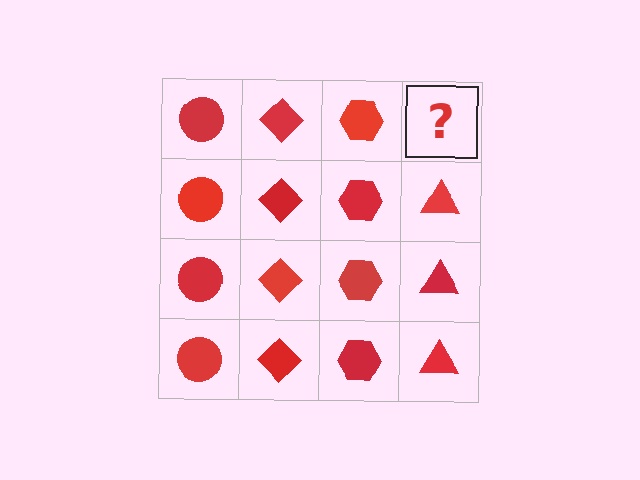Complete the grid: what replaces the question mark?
The question mark should be replaced with a red triangle.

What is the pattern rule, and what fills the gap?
The rule is that each column has a consistent shape. The gap should be filled with a red triangle.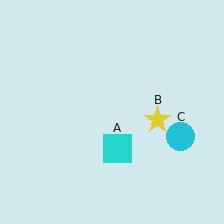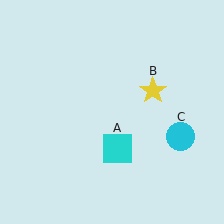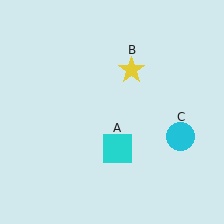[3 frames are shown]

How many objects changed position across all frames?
1 object changed position: yellow star (object B).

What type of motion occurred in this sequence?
The yellow star (object B) rotated counterclockwise around the center of the scene.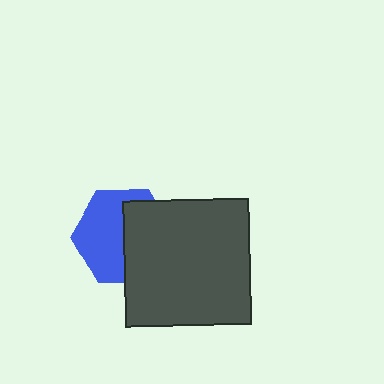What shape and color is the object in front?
The object in front is a dark gray square.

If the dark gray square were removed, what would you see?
You would see the complete blue hexagon.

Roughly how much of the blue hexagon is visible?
About half of it is visible (roughly 54%).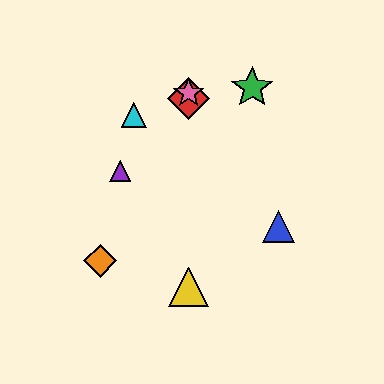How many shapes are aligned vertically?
3 shapes (the red diamond, the yellow triangle, the pink star) are aligned vertically.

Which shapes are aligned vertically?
The red diamond, the yellow triangle, the pink star are aligned vertically.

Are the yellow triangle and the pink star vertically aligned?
Yes, both are at x≈189.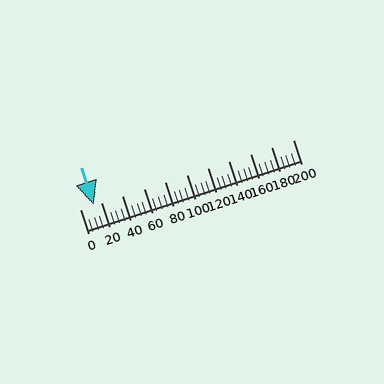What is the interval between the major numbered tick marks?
The major tick marks are spaced 20 units apart.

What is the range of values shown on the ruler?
The ruler shows values from 0 to 200.